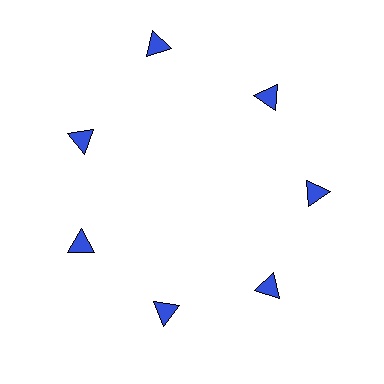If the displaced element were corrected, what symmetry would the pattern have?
It would have 7-fold rotational symmetry — the pattern would map onto itself every 51 degrees.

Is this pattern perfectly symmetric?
No. The 7 blue triangles are arranged in a ring, but one element near the 12 o'clock position is pushed outward from the center, breaking the 7-fold rotational symmetry.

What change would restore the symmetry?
The symmetry would be restored by moving it inward, back onto the ring so that all 7 triangles sit at equal angles and equal distance from the center.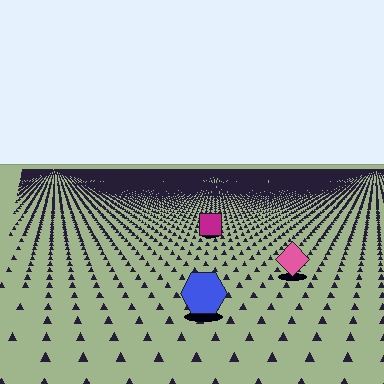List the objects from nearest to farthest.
From nearest to farthest: the blue hexagon, the pink diamond, the magenta square.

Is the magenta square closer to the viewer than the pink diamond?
No. The pink diamond is closer — you can tell from the texture gradient: the ground texture is coarser near it.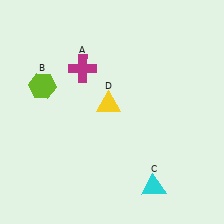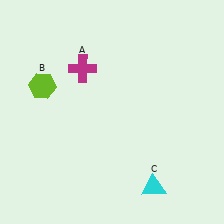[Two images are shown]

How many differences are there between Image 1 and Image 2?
There is 1 difference between the two images.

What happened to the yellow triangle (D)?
The yellow triangle (D) was removed in Image 2. It was in the top-left area of Image 1.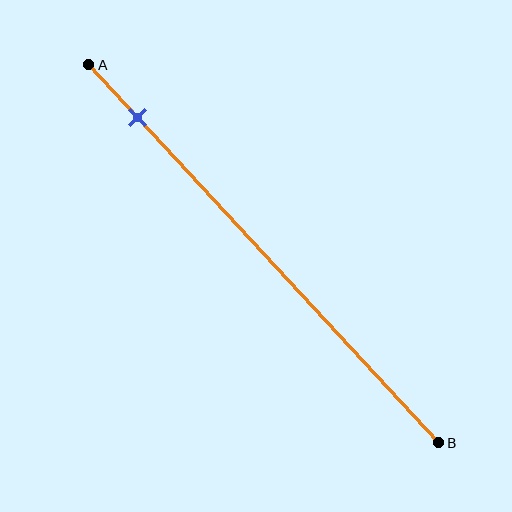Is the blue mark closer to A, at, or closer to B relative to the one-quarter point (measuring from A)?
The blue mark is closer to point A than the one-quarter point of segment AB.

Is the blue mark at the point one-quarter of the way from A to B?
No, the mark is at about 15% from A, not at the 25% one-quarter point.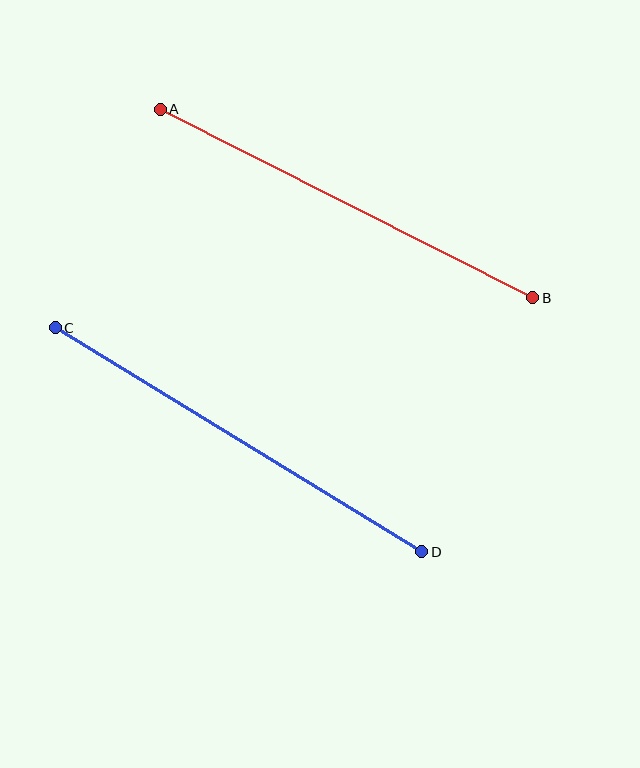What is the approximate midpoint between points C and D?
The midpoint is at approximately (238, 440) pixels.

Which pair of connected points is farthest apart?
Points C and D are farthest apart.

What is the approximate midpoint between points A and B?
The midpoint is at approximately (347, 203) pixels.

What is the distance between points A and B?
The distance is approximately 418 pixels.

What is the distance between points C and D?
The distance is approximately 430 pixels.